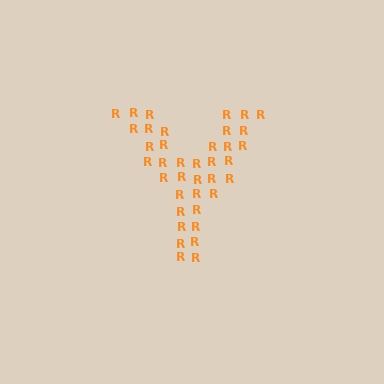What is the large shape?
The large shape is the letter Y.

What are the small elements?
The small elements are letter R's.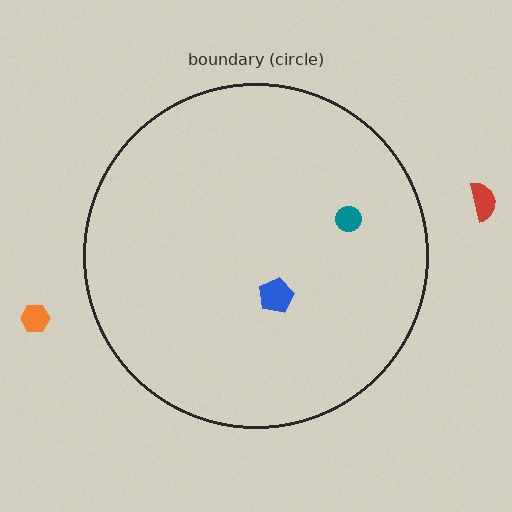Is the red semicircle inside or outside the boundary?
Outside.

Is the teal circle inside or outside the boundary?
Inside.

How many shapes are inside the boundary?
2 inside, 2 outside.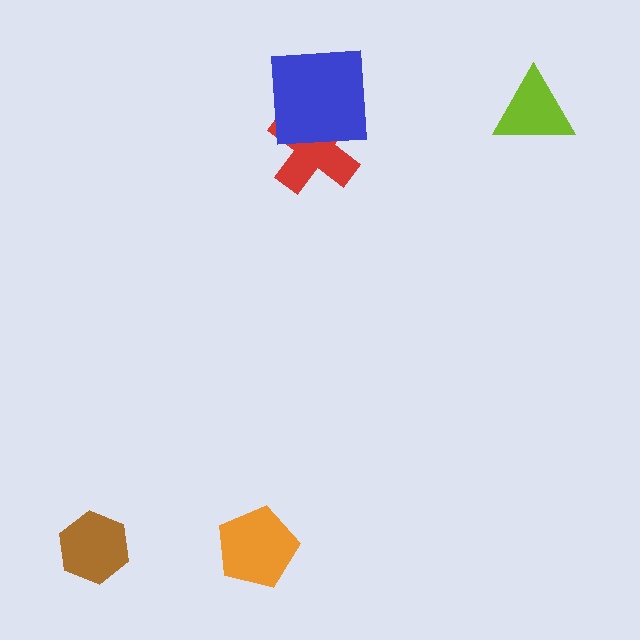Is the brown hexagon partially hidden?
No, no other shape covers it.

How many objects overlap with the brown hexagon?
0 objects overlap with the brown hexagon.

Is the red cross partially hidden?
Yes, it is partially covered by another shape.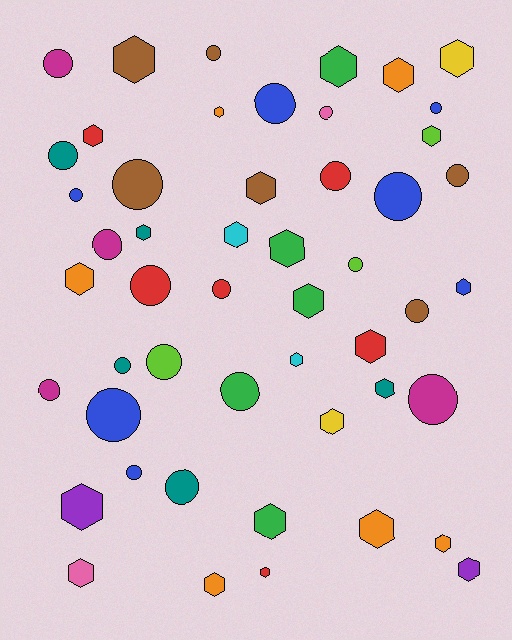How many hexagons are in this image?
There are 26 hexagons.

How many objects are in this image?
There are 50 objects.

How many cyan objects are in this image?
There are 2 cyan objects.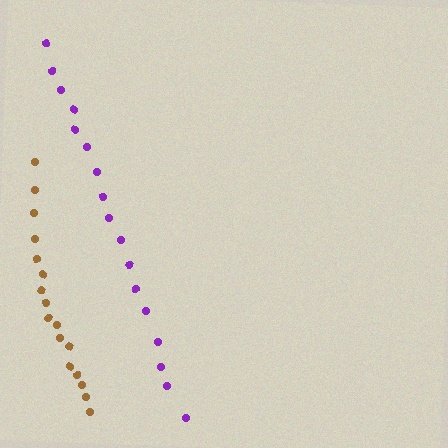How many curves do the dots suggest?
There are 2 distinct paths.